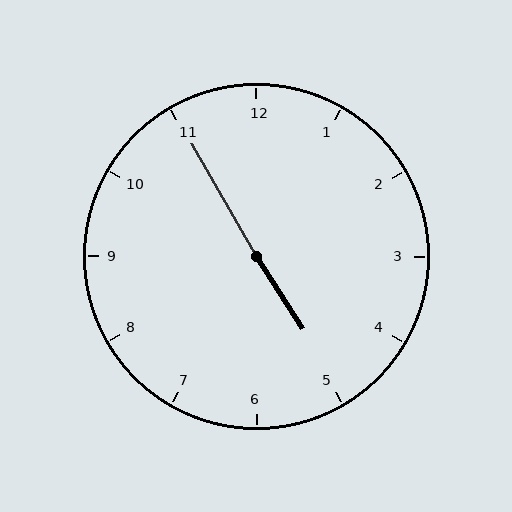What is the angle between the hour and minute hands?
Approximately 178 degrees.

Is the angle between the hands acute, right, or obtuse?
It is obtuse.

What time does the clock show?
4:55.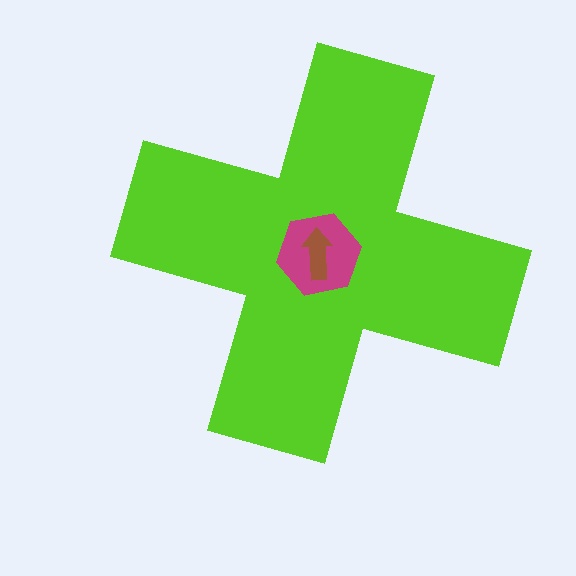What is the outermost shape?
The lime cross.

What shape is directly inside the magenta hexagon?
The brown arrow.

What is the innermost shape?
The brown arrow.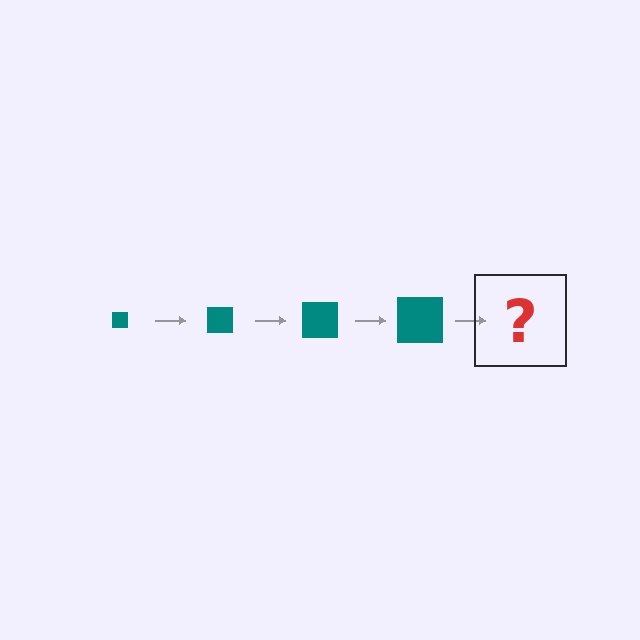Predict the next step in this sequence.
The next step is a teal square, larger than the previous one.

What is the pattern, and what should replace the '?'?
The pattern is that the square gets progressively larger each step. The '?' should be a teal square, larger than the previous one.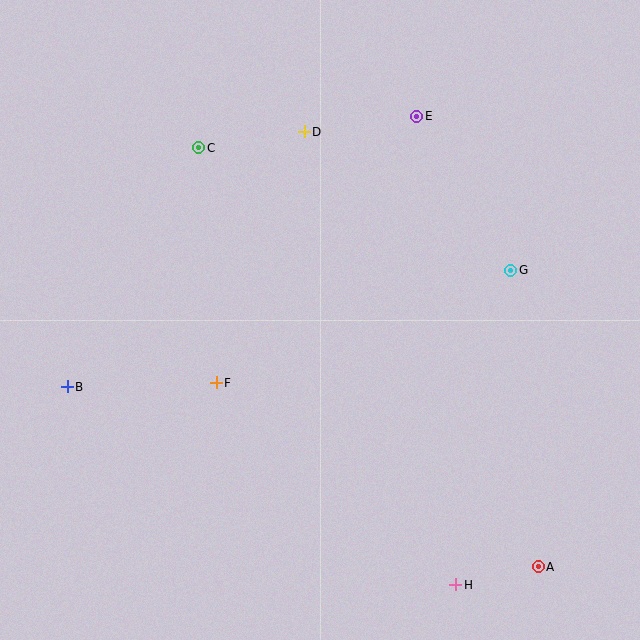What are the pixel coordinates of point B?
Point B is at (67, 387).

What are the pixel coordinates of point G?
Point G is at (511, 270).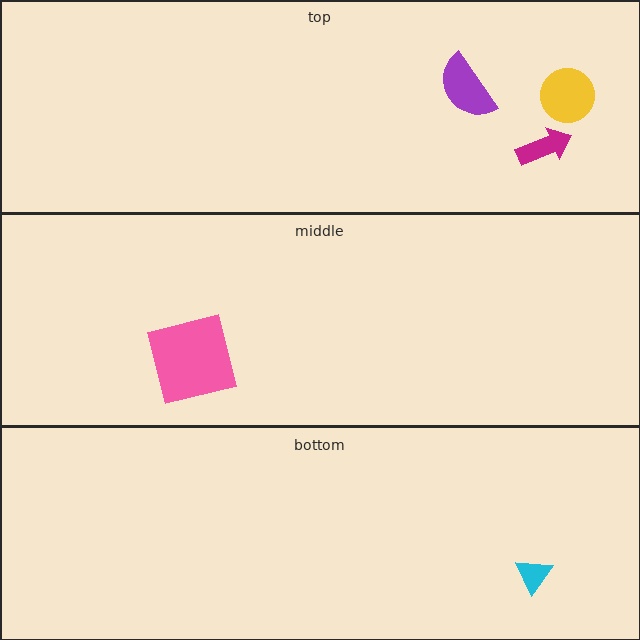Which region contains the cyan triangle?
The bottom region.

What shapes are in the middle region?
The pink square.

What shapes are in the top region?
The purple semicircle, the magenta arrow, the yellow circle.